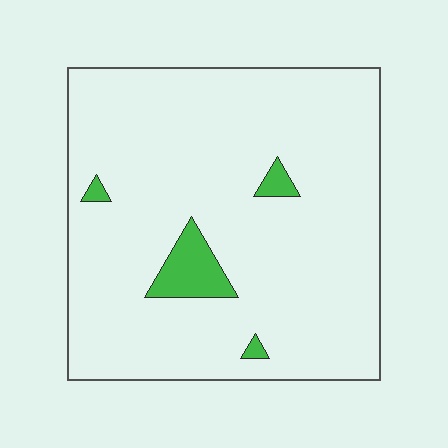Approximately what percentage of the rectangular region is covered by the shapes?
Approximately 5%.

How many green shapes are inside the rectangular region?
4.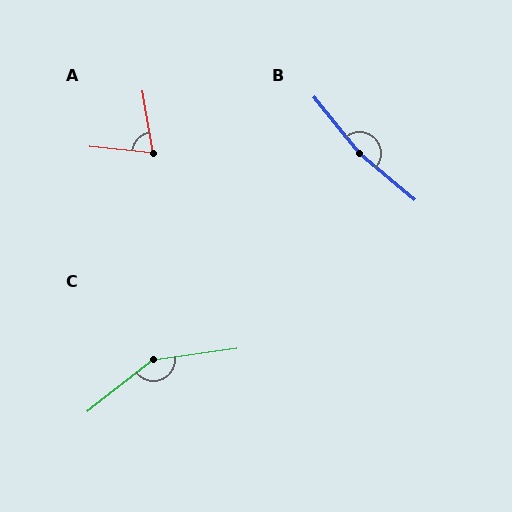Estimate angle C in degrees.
Approximately 150 degrees.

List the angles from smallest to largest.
A (75°), C (150°), B (169°).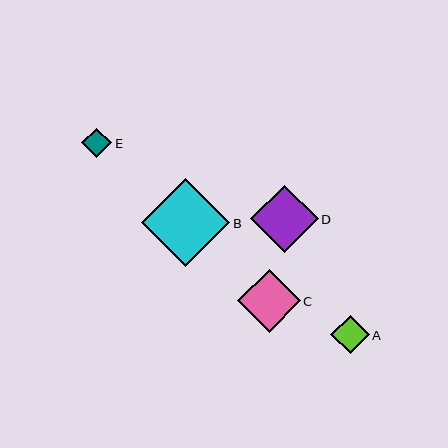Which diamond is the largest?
Diamond B is the largest with a size of approximately 88 pixels.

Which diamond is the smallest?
Diamond E is the smallest with a size of approximately 30 pixels.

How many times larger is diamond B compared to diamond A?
Diamond B is approximately 2.3 times the size of diamond A.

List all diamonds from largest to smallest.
From largest to smallest: B, D, C, A, E.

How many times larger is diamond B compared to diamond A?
Diamond B is approximately 2.3 times the size of diamond A.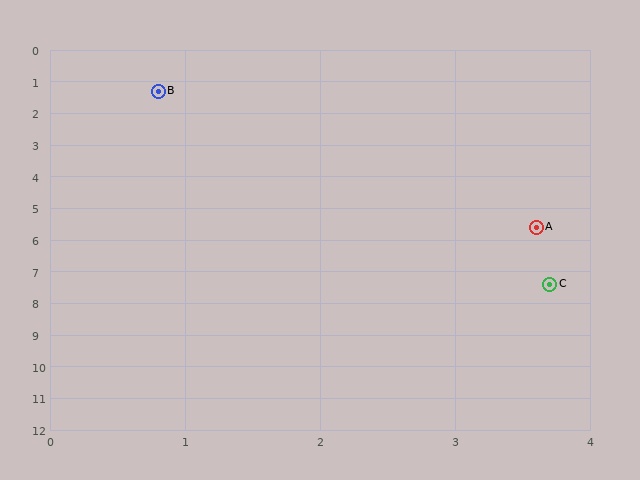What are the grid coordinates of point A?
Point A is at approximately (3.6, 5.6).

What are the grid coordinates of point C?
Point C is at approximately (3.7, 7.4).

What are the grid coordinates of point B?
Point B is at approximately (0.8, 1.3).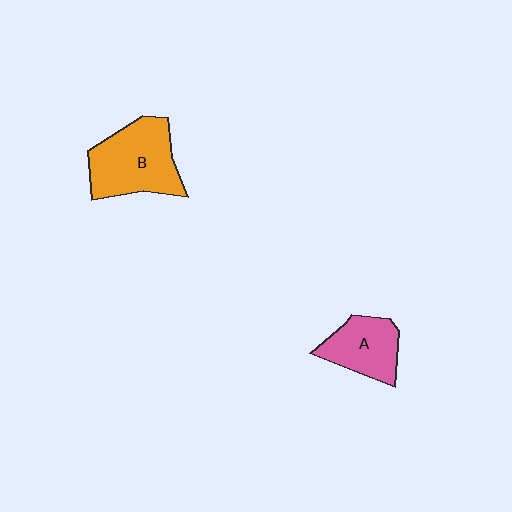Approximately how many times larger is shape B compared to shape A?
Approximately 1.5 times.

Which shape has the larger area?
Shape B (orange).